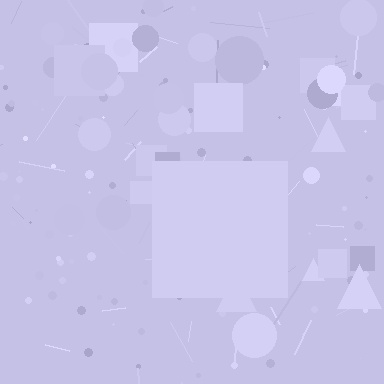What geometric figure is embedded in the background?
A square is embedded in the background.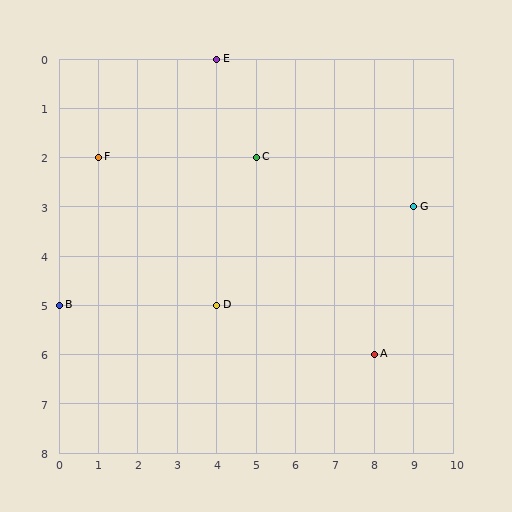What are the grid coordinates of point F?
Point F is at grid coordinates (1, 2).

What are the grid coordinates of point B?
Point B is at grid coordinates (0, 5).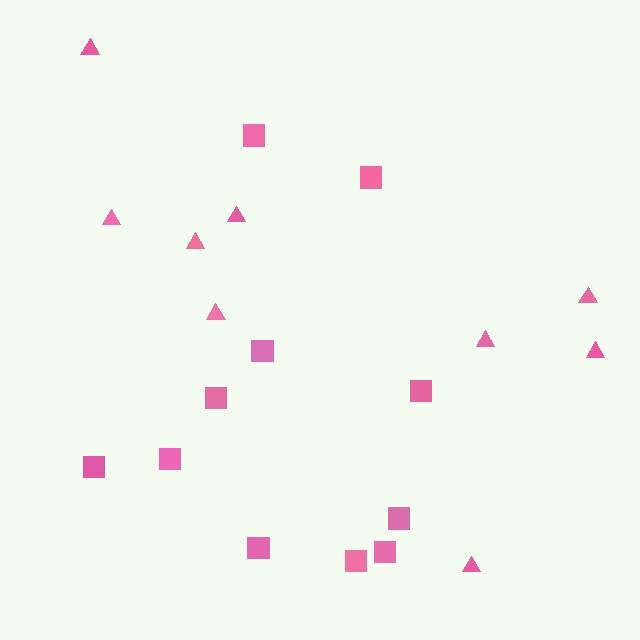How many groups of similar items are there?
There are 2 groups: one group of squares (11) and one group of triangles (9).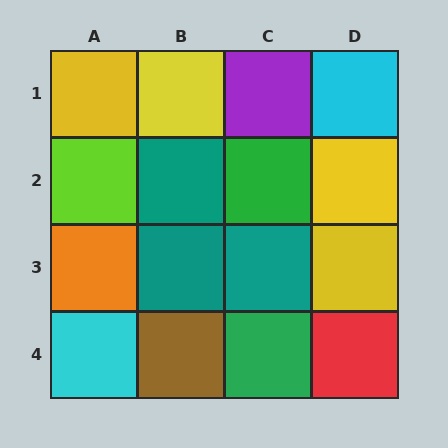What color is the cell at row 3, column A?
Orange.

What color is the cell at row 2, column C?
Green.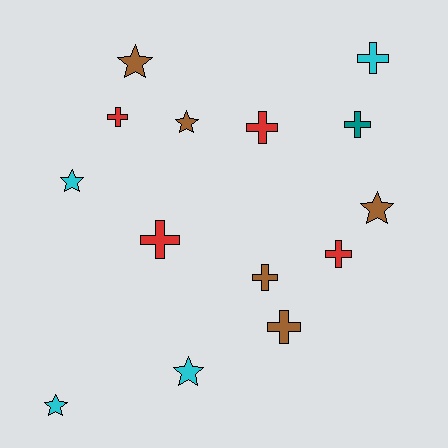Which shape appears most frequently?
Cross, with 8 objects.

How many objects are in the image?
There are 14 objects.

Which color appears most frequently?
Brown, with 5 objects.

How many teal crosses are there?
There is 1 teal cross.